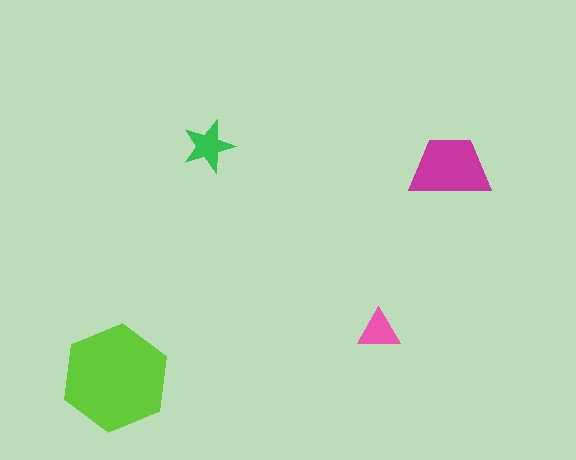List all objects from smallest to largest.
The pink triangle, the green star, the magenta trapezoid, the lime hexagon.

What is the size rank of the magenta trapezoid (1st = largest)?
2nd.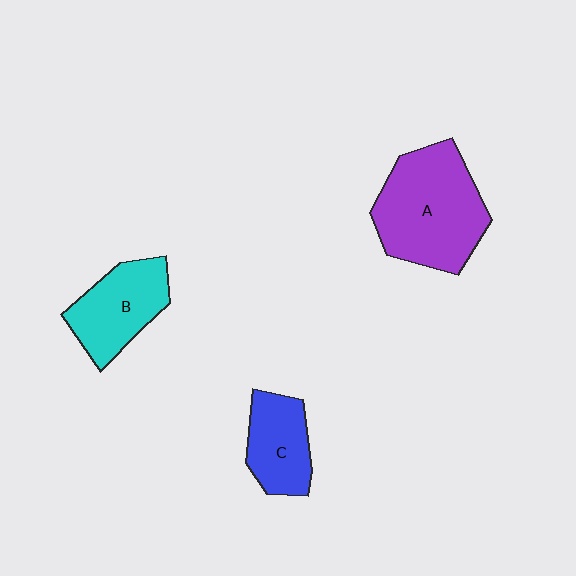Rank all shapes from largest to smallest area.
From largest to smallest: A (purple), B (cyan), C (blue).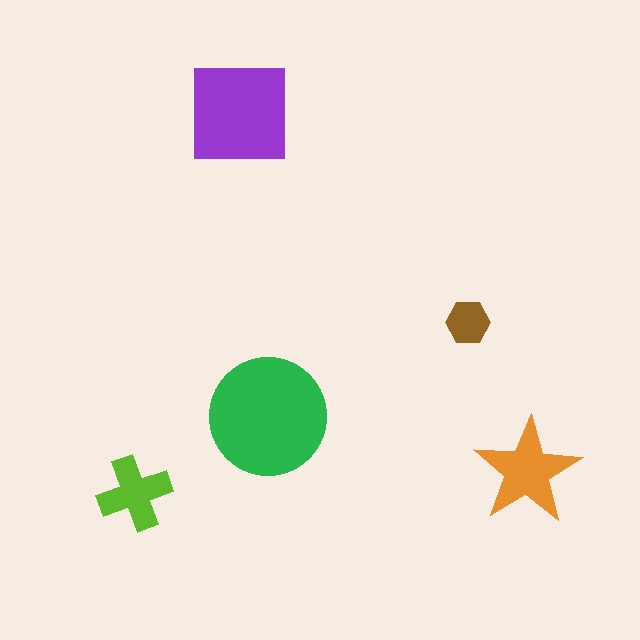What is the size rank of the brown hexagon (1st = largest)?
5th.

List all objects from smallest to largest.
The brown hexagon, the lime cross, the orange star, the purple square, the green circle.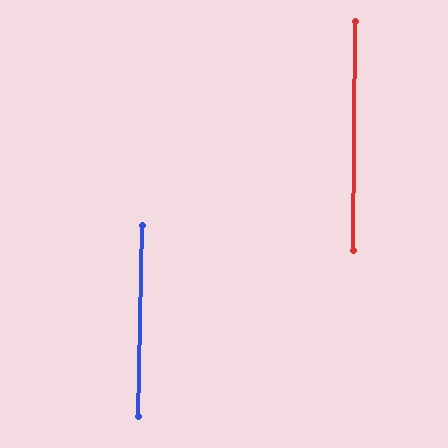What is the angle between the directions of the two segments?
Approximately 1 degree.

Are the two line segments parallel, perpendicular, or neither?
Parallel — their directions differ by only 0.7°.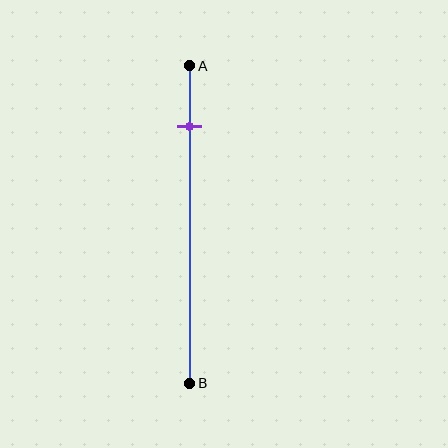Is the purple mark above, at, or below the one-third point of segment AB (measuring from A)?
The purple mark is above the one-third point of segment AB.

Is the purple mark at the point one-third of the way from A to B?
No, the mark is at about 20% from A, not at the 33% one-third point.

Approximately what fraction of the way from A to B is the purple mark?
The purple mark is approximately 20% of the way from A to B.